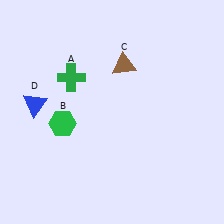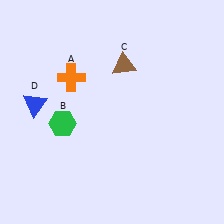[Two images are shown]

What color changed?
The cross (A) changed from green in Image 1 to orange in Image 2.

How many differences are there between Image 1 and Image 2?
There is 1 difference between the two images.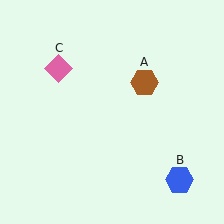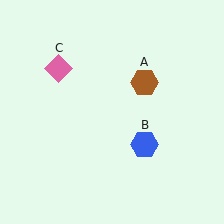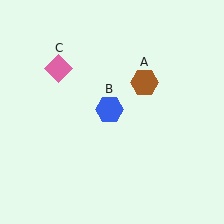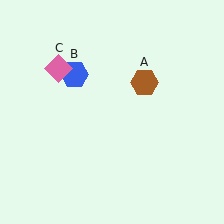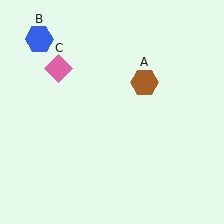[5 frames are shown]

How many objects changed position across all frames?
1 object changed position: blue hexagon (object B).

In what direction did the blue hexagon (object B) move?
The blue hexagon (object B) moved up and to the left.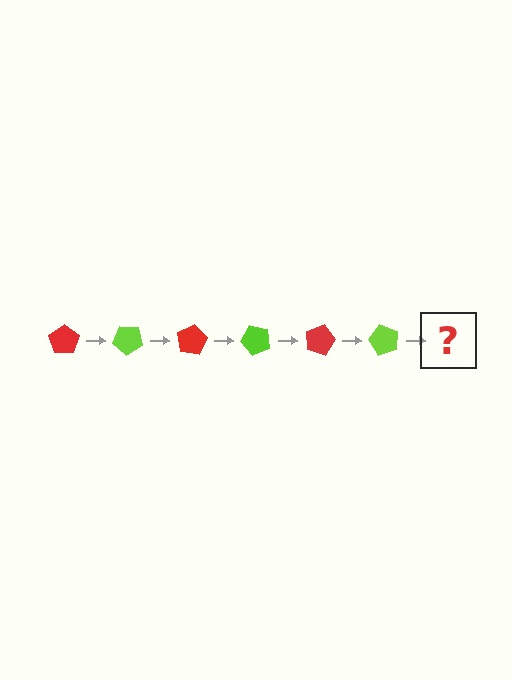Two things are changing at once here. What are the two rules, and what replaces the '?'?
The two rules are that it rotates 40 degrees each step and the color cycles through red and lime. The '?' should be a red pentagon, rotated 240 degrees from the start.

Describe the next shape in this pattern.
It should be a red pentagon, rotated 240 degrees from the start.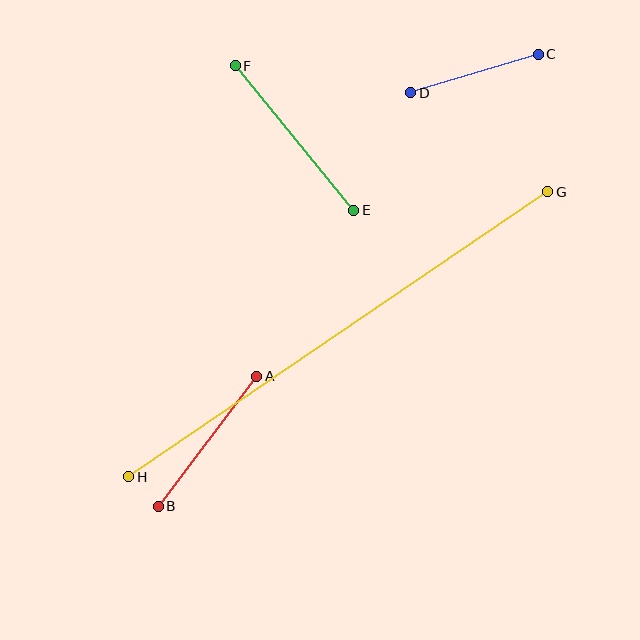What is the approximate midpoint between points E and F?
The midpoint is at approximately (294, 138) pixels.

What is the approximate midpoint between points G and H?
The midpoint is at approximately (338, 334) pixels.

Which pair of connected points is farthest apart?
Points G and H are farthest apart.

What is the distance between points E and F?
The distance is approximately 187 pixels.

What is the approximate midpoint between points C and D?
The midpoint is at approximately (474, 74) pixels.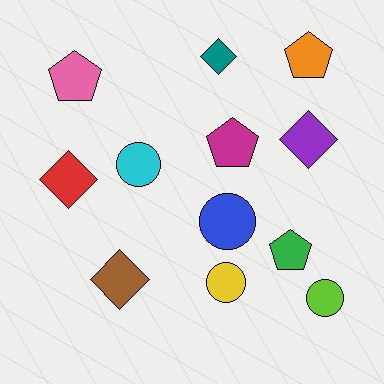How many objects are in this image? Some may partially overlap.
There are 12 objects.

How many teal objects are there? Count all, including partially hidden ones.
There is 1 teal object.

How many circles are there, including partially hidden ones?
There are 4 circles.